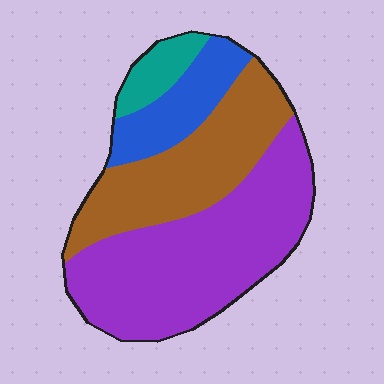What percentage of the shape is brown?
Brown covers 31% of the shape.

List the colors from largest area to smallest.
From largest to smallest: purple, brown, blue, teal.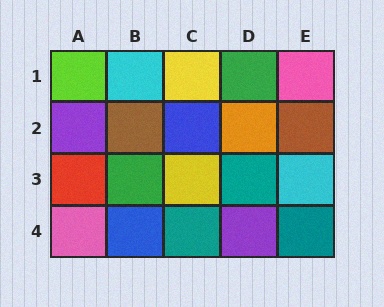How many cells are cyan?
2 cells are cyan.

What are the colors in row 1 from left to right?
Lime, cyan, yellow, green, pink.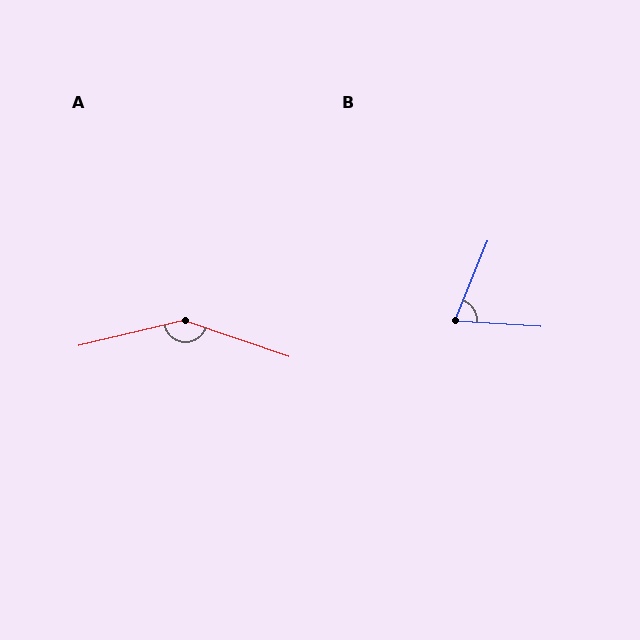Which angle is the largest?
A, at approximately 148 degrees.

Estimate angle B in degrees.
Approximately 71 degrees.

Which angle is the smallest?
B, at approximately 71 degrees.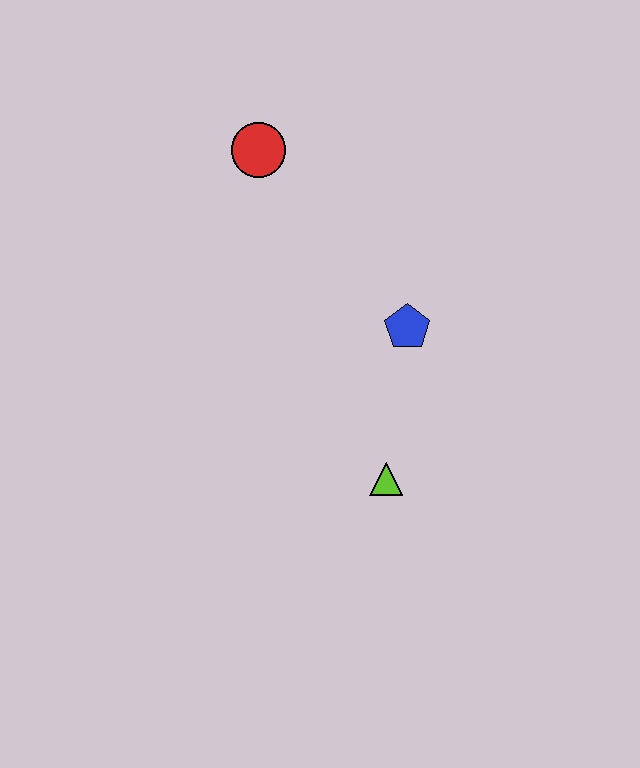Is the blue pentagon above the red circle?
No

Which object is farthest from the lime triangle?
The red circle is farthest from the lime triangle.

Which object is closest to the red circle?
The blue pentagon is closest to the red circle.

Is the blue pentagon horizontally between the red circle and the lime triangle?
No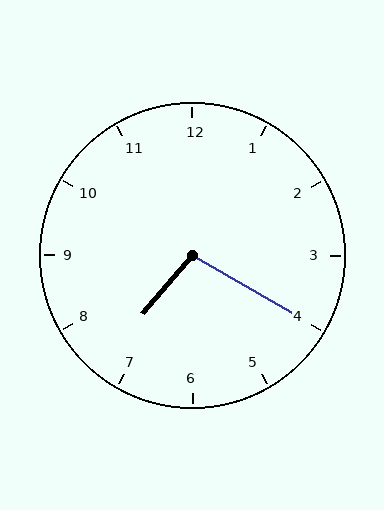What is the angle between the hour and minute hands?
Approximately 100 degrees.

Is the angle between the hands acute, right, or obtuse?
It is obtuse.